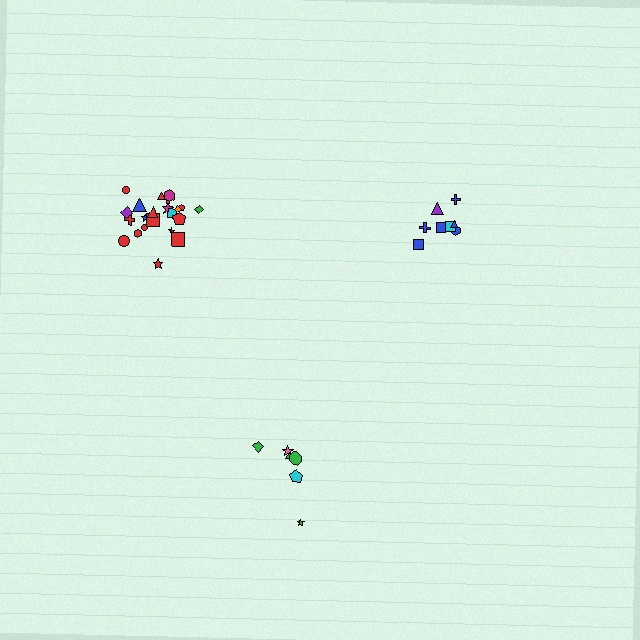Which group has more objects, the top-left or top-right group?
The top-left group.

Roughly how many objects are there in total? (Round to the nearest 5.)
Roughly 35 objects in total.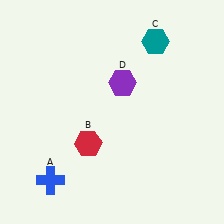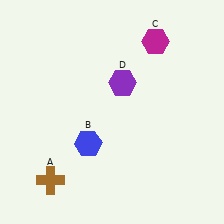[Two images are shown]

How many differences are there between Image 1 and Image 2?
There are 3 differences between the two images.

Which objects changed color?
A changed from blue to brown. B changed from red to blue. C changed from teal to magenta.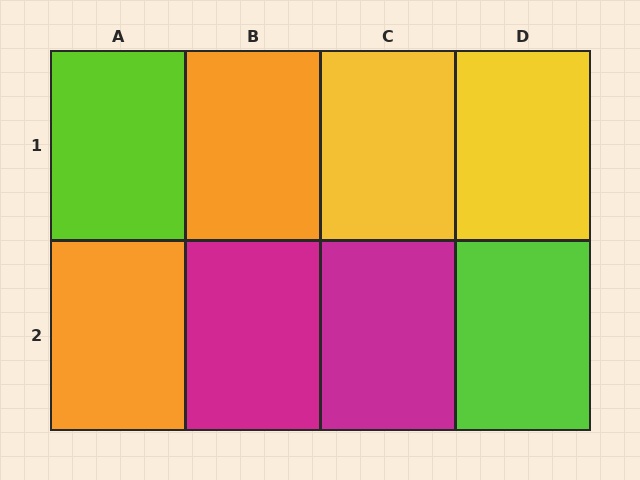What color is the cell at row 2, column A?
Orange.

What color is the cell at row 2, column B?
Magenta.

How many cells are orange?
2 cells are orange.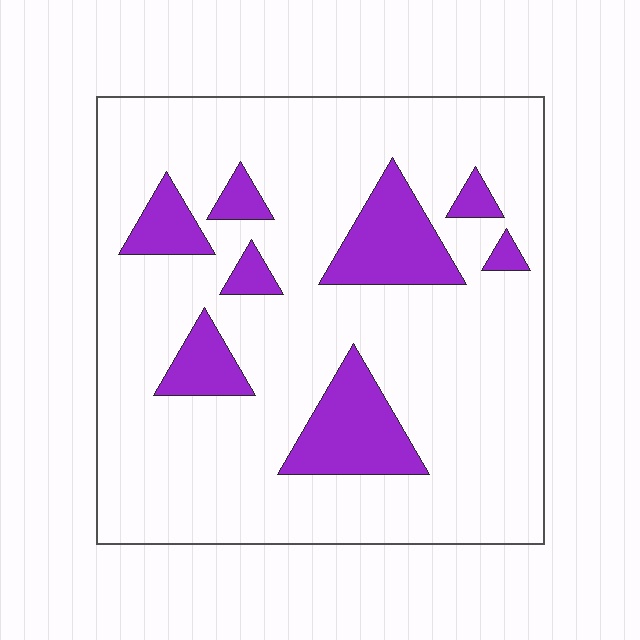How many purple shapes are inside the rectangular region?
8.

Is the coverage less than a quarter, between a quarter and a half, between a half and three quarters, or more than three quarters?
Less than a quarter.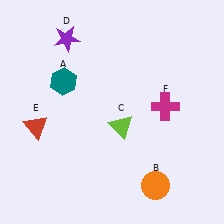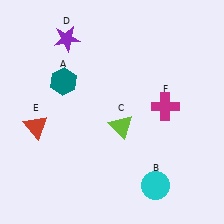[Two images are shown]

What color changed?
The circle (B) changed from orange in Image 1 to cyan in Image 2.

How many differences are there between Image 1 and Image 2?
There is 1 difference between the two images.